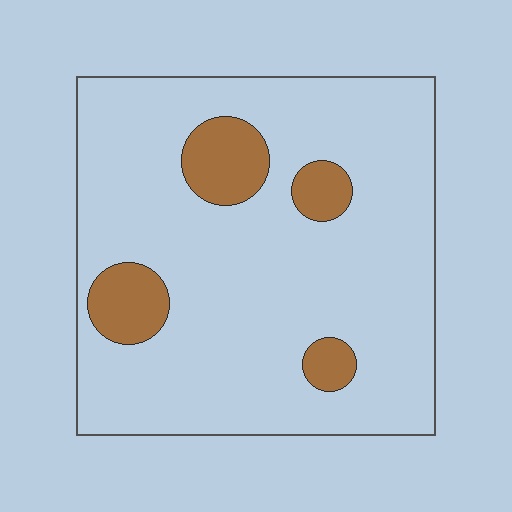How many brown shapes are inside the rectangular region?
4.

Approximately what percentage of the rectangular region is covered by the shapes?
Approximately 15%.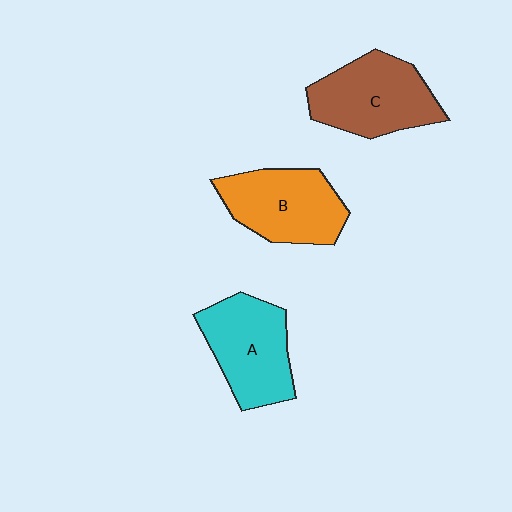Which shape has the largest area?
Shape C (brown).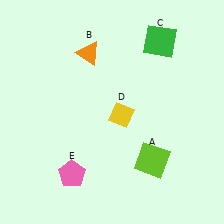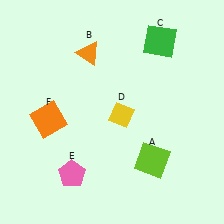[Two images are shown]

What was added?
An orange square (F) was added in Image 2.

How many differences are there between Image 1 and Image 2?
There is 1 difference between the two images.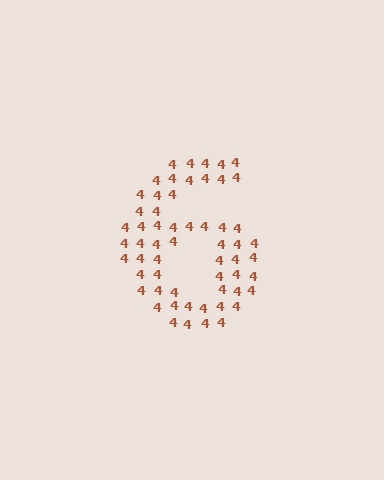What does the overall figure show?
The overall figure shows the digit 6.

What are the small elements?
The small elements are digit 4's.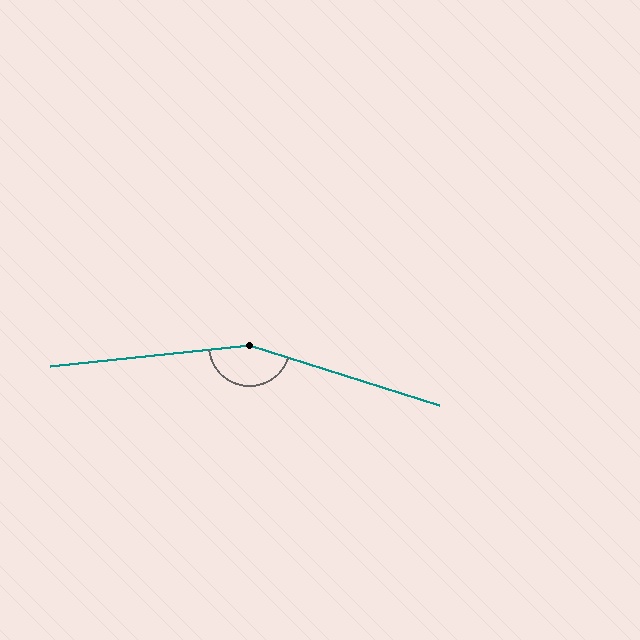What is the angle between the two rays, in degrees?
Approximately 156 degrees.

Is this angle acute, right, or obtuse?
It is obtuse.